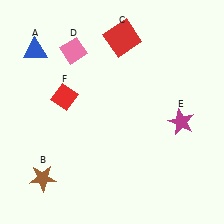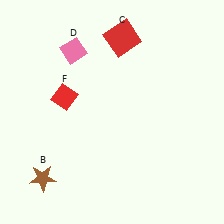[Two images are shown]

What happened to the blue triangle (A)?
The blue triangle (A) was removed in Image 2. It was in the top-left area of Image 1.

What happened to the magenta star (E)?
The magenta star (E) was removed in Image 2. It was in the bottom-right area of Image 1.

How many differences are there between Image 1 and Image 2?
There are 2 differences between the two images.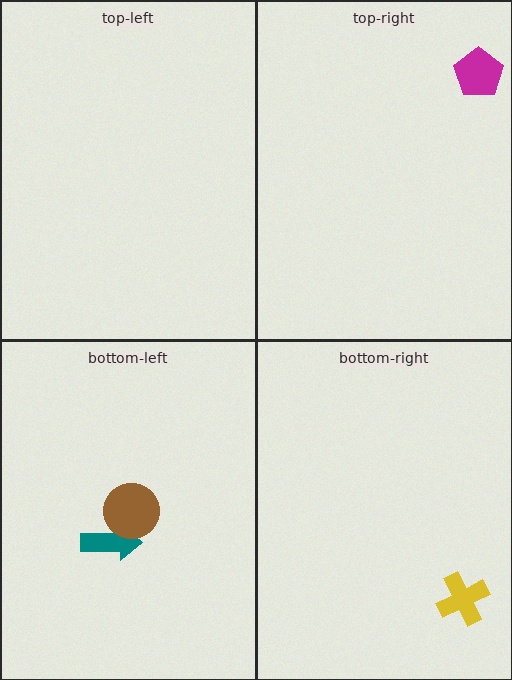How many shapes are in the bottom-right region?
1.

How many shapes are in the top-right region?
1.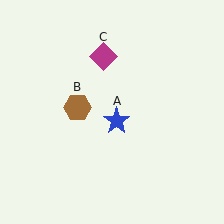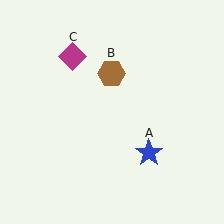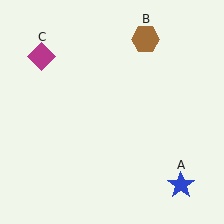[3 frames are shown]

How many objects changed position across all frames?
3 objects changed position: blue star (object A), brown hexagon (object B), magenta diamond (object C).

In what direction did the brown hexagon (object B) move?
The brown hexagon (object B) moved up and to the right.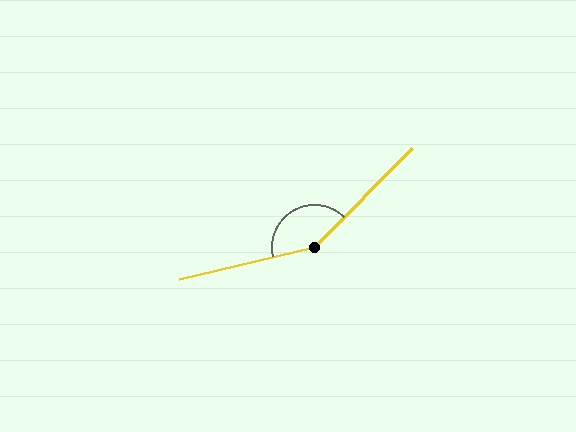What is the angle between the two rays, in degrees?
Approximately 148 degrees.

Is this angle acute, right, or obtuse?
It is obtuse.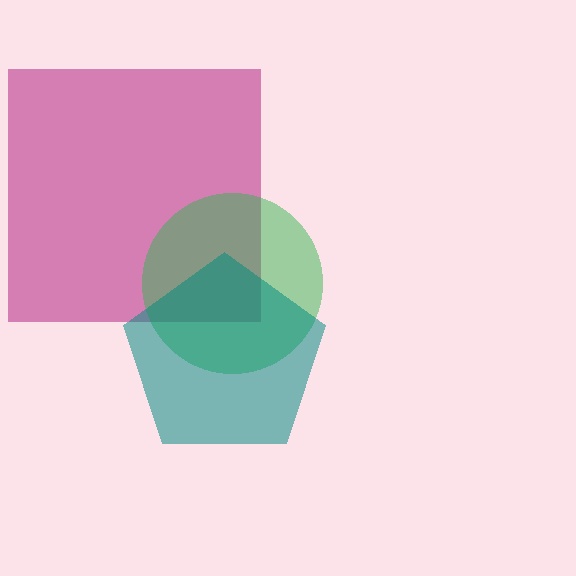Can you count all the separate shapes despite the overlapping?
Yes, there are 3 separate shapes.